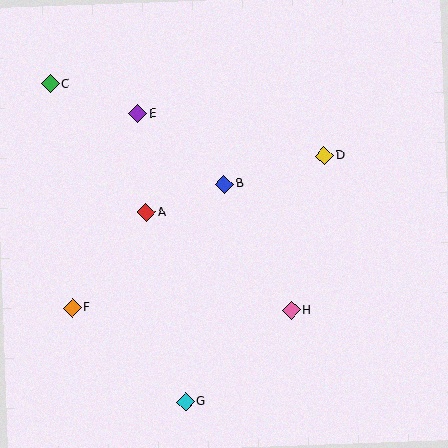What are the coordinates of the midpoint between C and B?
The midpoint between C and B is at (137, 134).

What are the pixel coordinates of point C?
Point C is at (50, 84).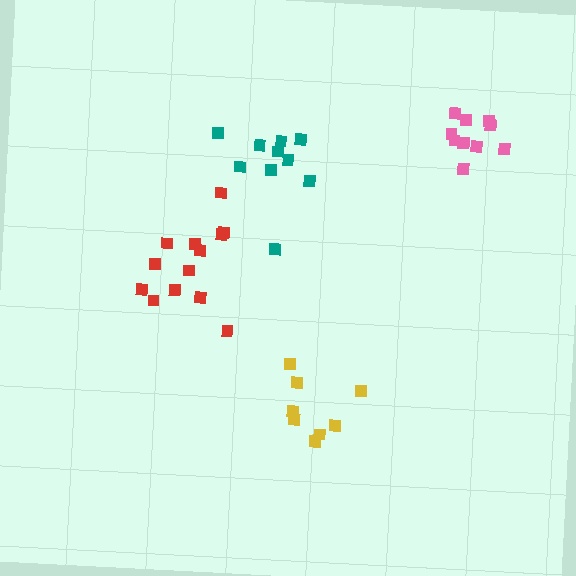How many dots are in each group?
Group 1: 10 dots, Group 2: 8 dots, Group 3: 10 dots, Group 4: 13 dots (41 total).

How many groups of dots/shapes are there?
There are 4 groups.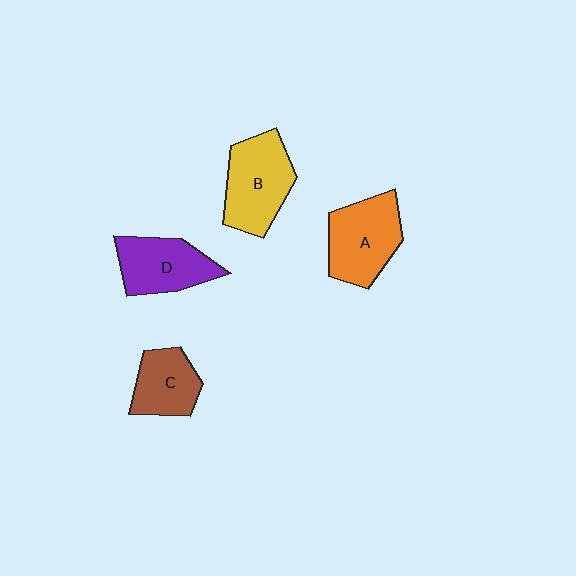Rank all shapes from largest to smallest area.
From largest to smallest: B (yellow), A (orange), D (purple), C (brown).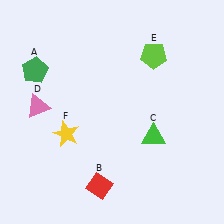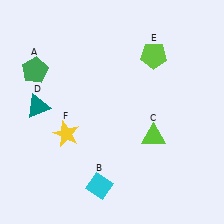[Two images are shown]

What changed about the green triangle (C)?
In Image 1, C is green. In Image 2, it changed to lime.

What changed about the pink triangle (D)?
In Image 1, D is pink. In Image 2, it changed to teal.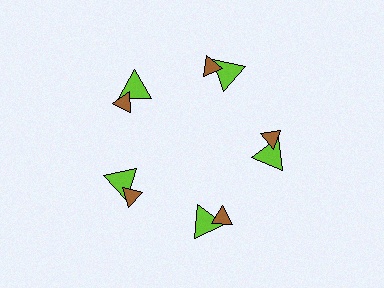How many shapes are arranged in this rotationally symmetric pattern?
There are 10 shapes, arranged in 5 groups of 2.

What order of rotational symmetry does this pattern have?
This pattern has 5-fold rotational symmetry.